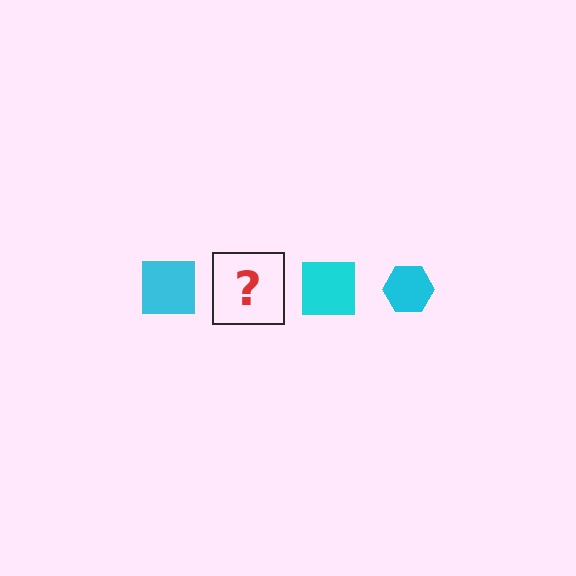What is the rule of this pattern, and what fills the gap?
The rule is that the pattern cycles through square, hexagon shapes in cyan. The gap should be filled with a cyan hexagon.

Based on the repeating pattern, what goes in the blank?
The blank should be a cyan hexagon.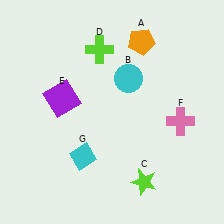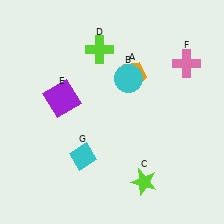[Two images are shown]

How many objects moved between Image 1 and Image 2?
2 objects moved between the two images.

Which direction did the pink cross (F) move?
The pink cross (F) moved up.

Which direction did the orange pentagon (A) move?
The orange pentagon (A) moved down.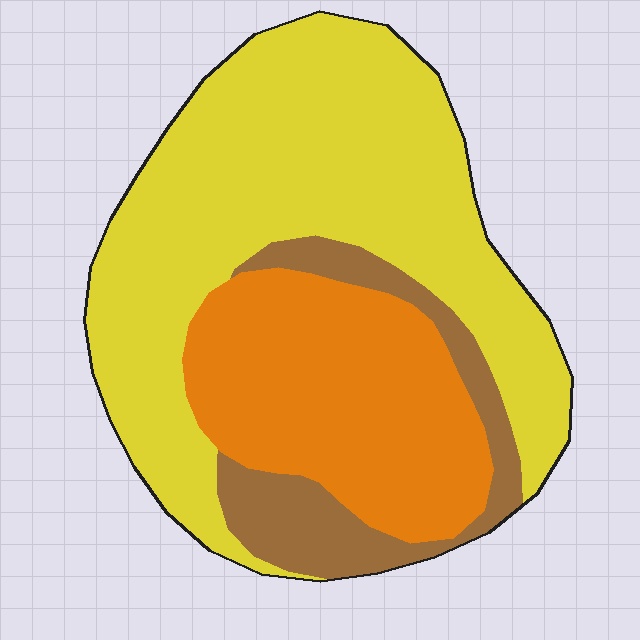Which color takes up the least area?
Brown, at roughly 15%.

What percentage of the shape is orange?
Orange takes up about one third (1/3) of the shape.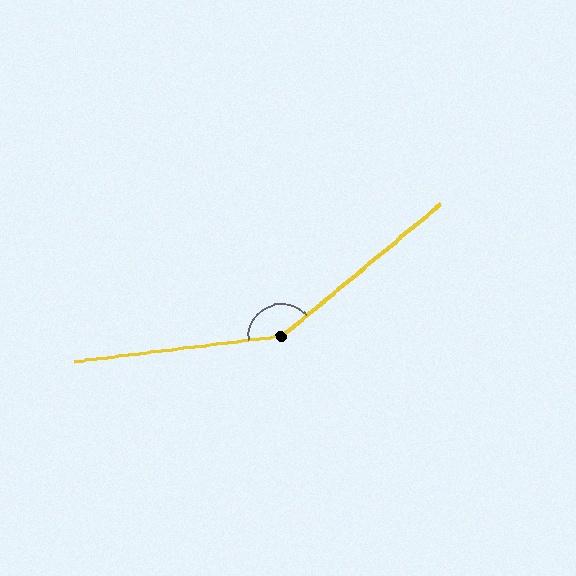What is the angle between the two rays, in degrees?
Approximately 147 degrees.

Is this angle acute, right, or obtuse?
It is obtuse.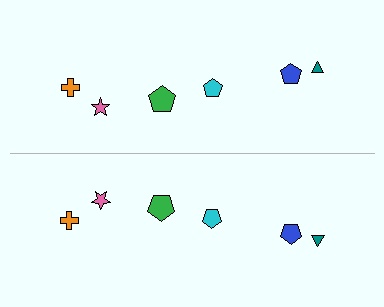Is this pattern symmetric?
Yes, this pattern has bilateral (reflection) symmetry.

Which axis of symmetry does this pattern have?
The pattern has a horizontal axis of symmetry running through the center of the image.